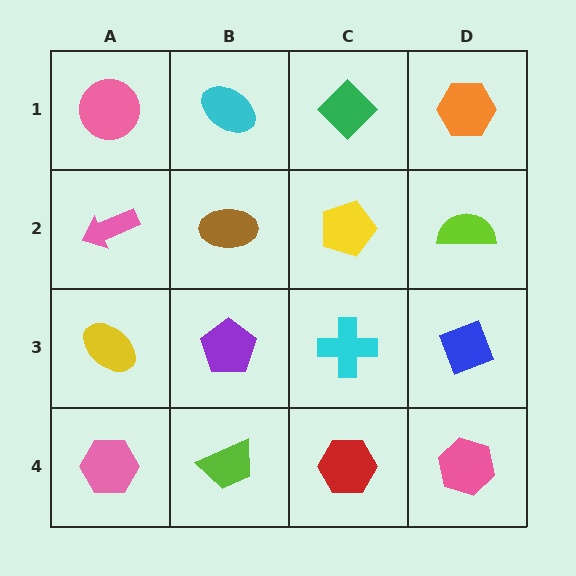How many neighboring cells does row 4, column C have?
3.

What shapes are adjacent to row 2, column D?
An orange hexagon (row 1, column D), a blue diamond (row 3, column D), a yellow pentagon (row 2, column C).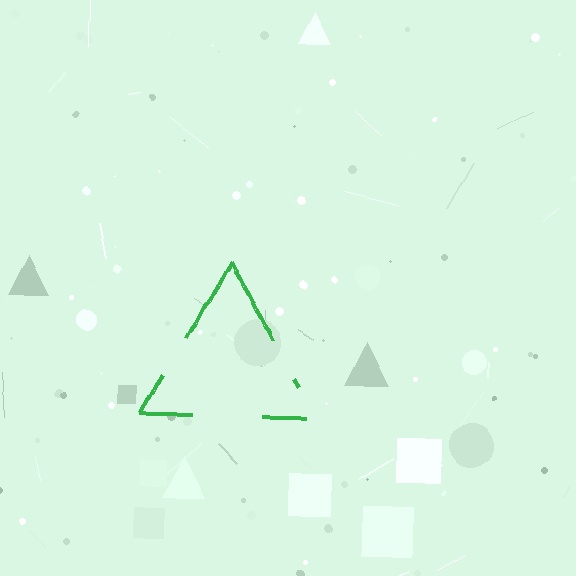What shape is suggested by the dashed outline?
The dashed outline suggests a triangle.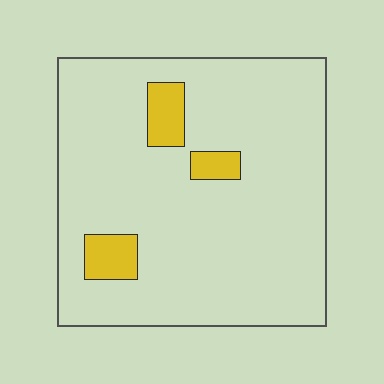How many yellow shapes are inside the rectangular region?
3.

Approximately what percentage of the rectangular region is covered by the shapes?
Approximately 10%.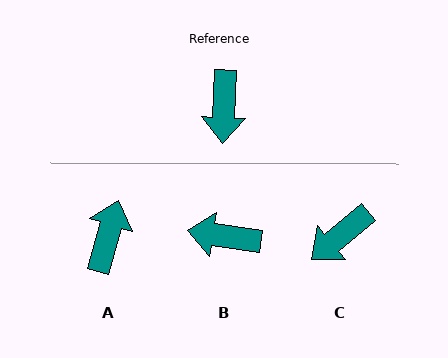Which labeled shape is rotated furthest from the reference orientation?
A, about 167 degrees away.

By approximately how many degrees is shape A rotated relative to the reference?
Approximately 167 degrees counter-clockwise.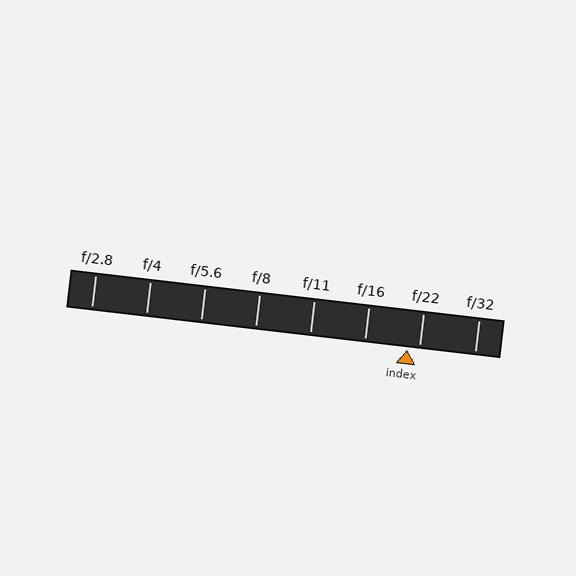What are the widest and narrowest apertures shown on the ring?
The widest aperture shown is f/2.8 and the narrowest is f/32.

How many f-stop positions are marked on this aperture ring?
There are 8 f-stop positions marked.